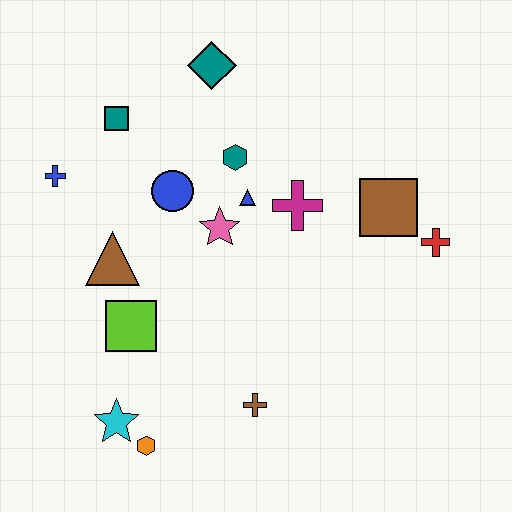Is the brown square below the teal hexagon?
Yes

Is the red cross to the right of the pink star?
Yes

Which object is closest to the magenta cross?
The blue triangle is closest to the magenta cross.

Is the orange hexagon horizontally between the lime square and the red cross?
Yes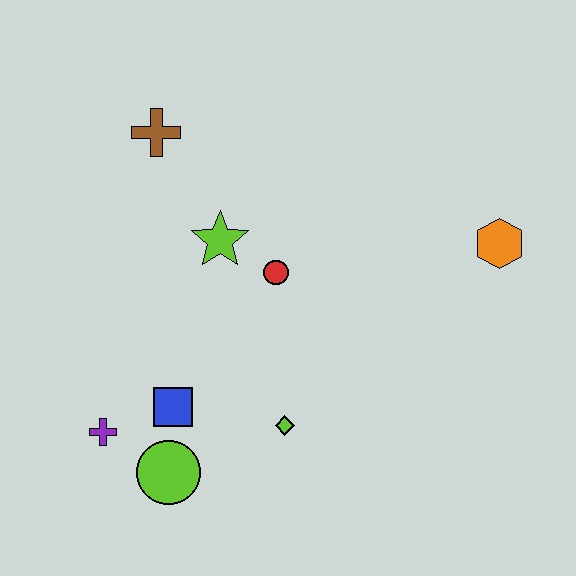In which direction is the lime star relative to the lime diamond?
The lime star is above the lime diamond.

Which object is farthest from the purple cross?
The orange hexagon is farthest from the purple cross.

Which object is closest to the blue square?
The lime circle is closest to the blue square.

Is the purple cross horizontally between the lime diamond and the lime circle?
No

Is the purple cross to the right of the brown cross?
No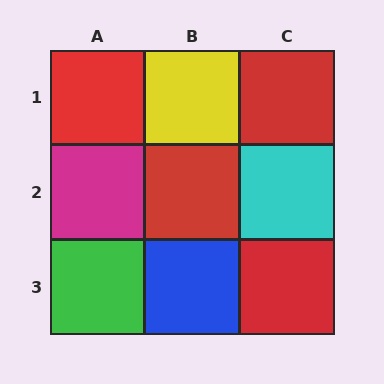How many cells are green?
1 cell is green.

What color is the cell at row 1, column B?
Yellow.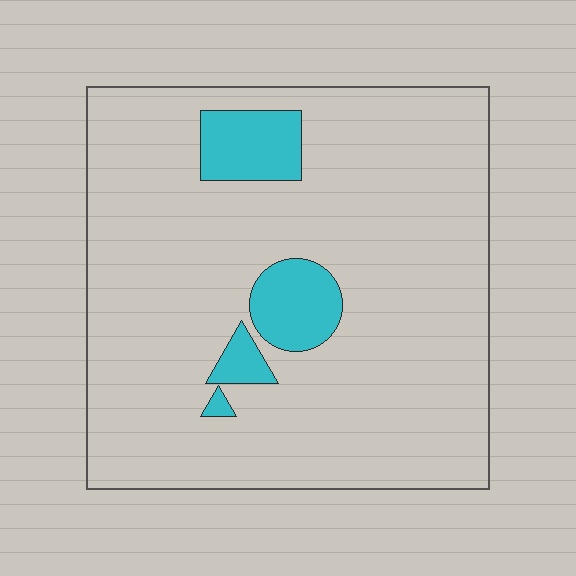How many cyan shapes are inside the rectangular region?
4.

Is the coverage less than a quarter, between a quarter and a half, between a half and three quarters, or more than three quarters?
Less than a quarter.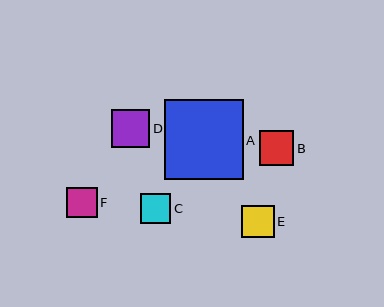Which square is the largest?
Square A is the largest with a size of approximately 79 pixels.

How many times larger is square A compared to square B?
Square A is approximately 2.3 times the size of square B.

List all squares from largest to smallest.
From largest to smallest: A, D, B, E, C, F.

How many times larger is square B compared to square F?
Square B is approximately 1.1 times the size of square F.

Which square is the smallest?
Square F is the smallest with a size of approximately 31 pixels.